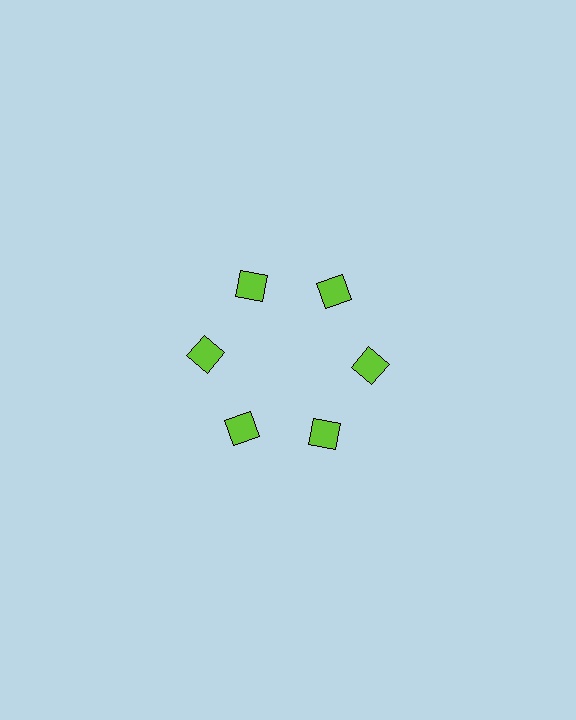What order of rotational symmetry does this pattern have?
This pattern has 6-fold rotational symmetry.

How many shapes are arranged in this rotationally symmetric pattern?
There are 6 shapes, arranged in 6 groups of 1.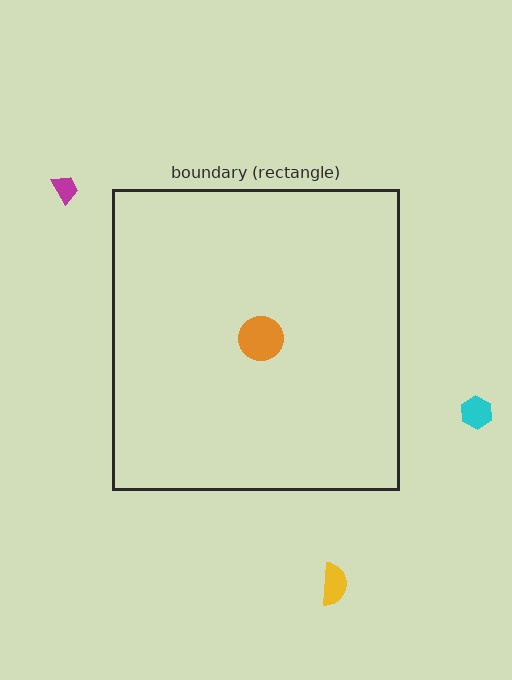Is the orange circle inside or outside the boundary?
Inside.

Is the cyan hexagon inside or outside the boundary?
Outside.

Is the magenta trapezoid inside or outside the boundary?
Outside.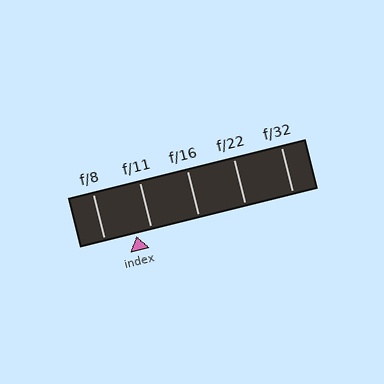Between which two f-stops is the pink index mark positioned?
The index mark is between f/8 and f/11.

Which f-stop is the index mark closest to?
The index mark is closest to f/11.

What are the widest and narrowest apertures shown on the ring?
The widest aperture shown is f/8 and the narrowest is f/32.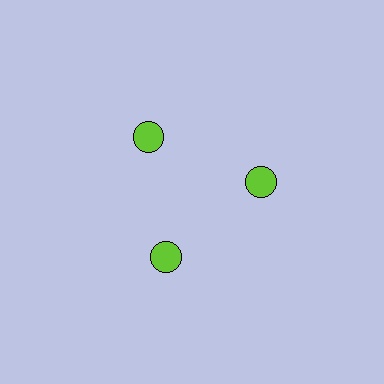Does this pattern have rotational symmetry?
Yes, this pattern has 3-fold rotational symmetry. It looks the same after rotating 120 degrees around the center.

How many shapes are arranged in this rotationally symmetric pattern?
There are 3 shapes, arranged in 3 groups of 1.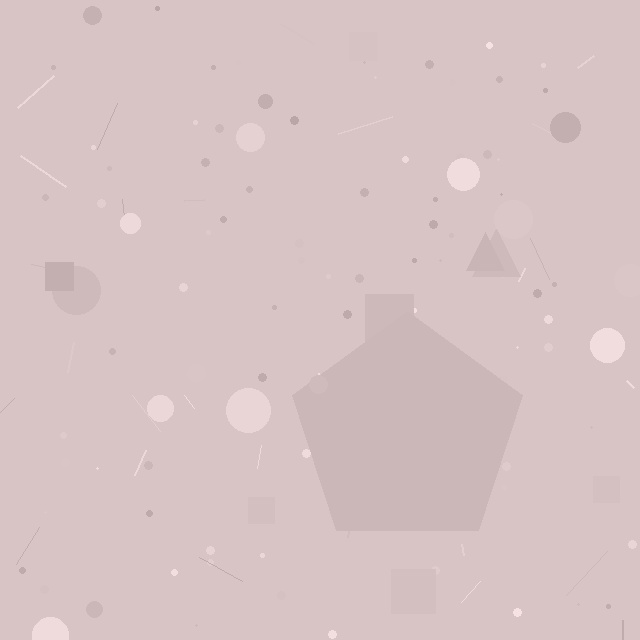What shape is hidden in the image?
A pentagon is hidden in the image.